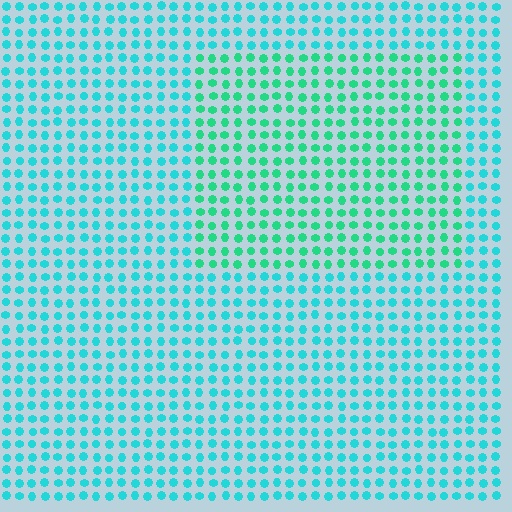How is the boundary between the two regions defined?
The boundary is defined purely by a slight shift in hue (about 29 degrees). Spacing, size, and orientation are identical on both sides.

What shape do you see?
I see a rectangle.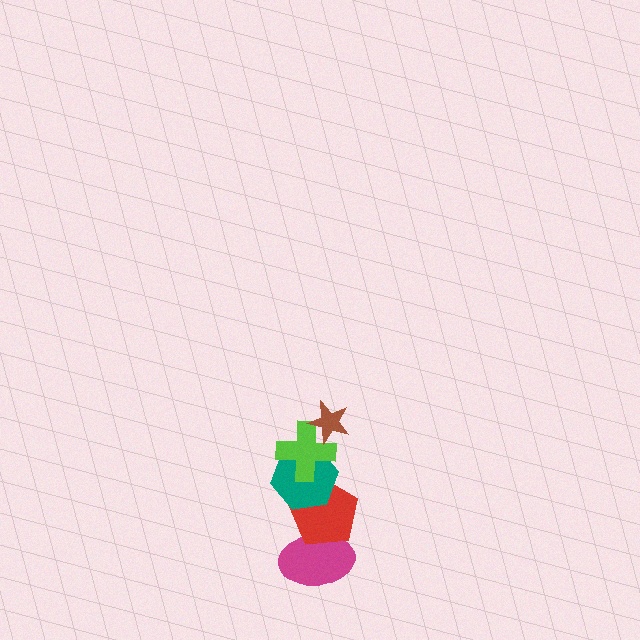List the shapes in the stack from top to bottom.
From top to bottom: the brown star, the lime cross, the teal hexagon, the red pentagon, the magenta ellipse.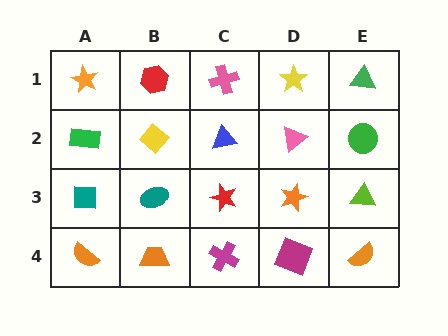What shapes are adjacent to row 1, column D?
A pink triangle (row 2, column D), a pink cross (row 1, column C), a green triangle (row 1, column E).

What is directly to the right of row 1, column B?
A pink cross.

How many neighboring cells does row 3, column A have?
3.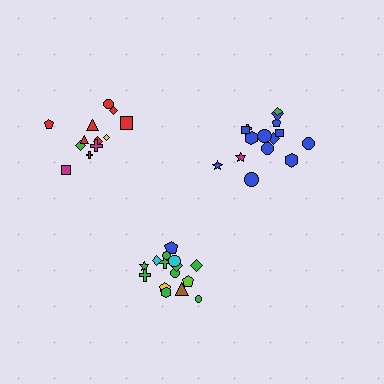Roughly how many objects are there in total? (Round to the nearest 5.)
Roughly 40 objects in total.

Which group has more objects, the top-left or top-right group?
The top-right group.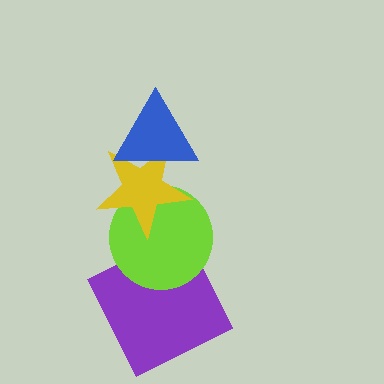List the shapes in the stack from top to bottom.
From top to bottom: the blue triangle, the yellow star, the lime circle, the purple square.